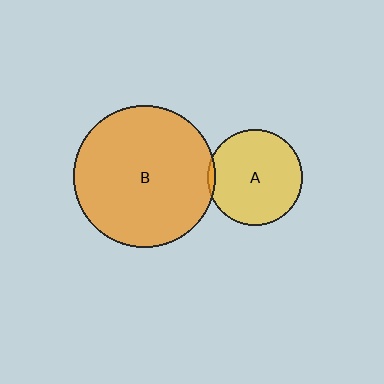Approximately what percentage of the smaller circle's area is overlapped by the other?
Approximately 5%.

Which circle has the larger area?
Circle B (orange).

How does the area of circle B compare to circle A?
Approximately 2.2 times.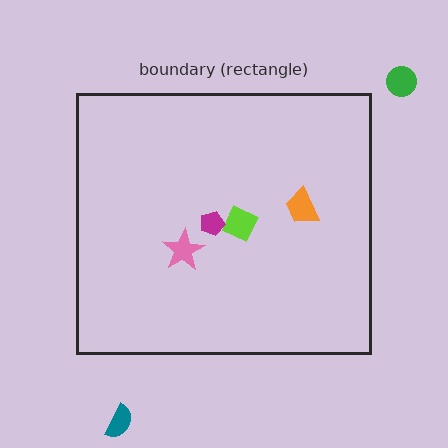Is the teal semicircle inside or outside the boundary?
Outside.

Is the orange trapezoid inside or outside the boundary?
Inside.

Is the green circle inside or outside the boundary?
Outside.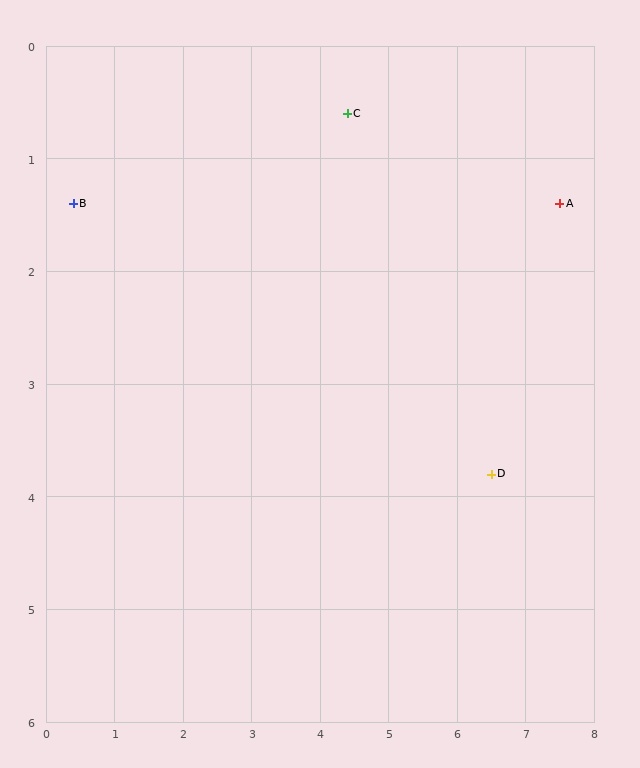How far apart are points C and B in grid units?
Points C and B are about 4.1 grid units apart.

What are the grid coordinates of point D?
Point D is at approximately (6.5, 3.8).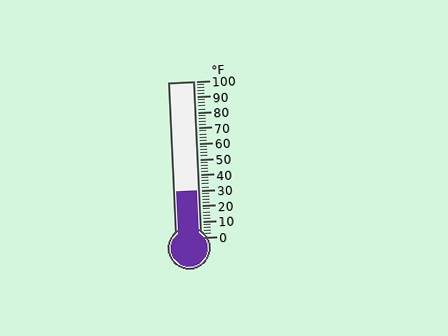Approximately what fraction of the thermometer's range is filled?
The thermometer is filled to approximately 30% of its range.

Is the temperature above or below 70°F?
The temperature is below 70°F.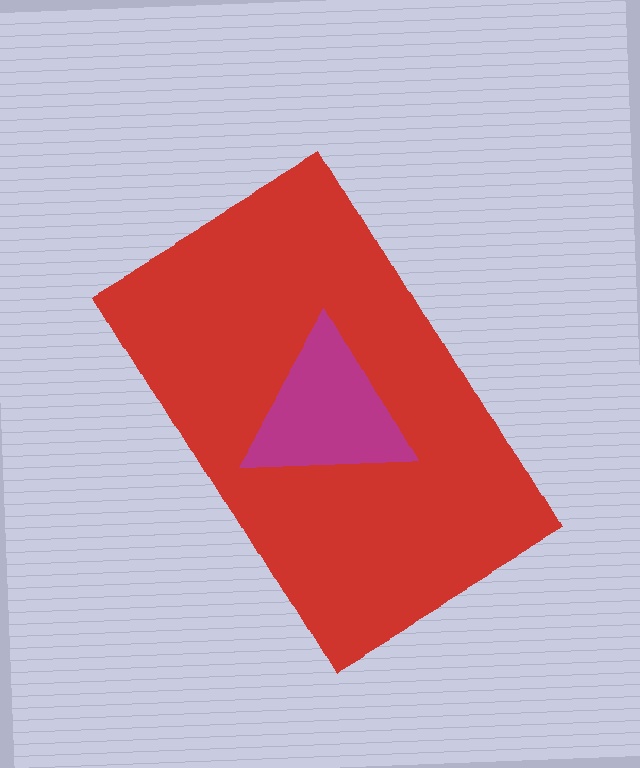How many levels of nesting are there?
2.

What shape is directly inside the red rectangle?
The magenta triangle.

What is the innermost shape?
The magenta triangle.